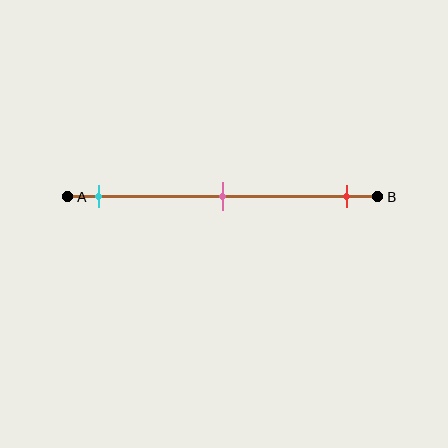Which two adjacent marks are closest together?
The cyan and pink marks are the closest adjacent pair.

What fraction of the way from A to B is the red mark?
The red mark is approximately 90% (0.9) of the way from A to B.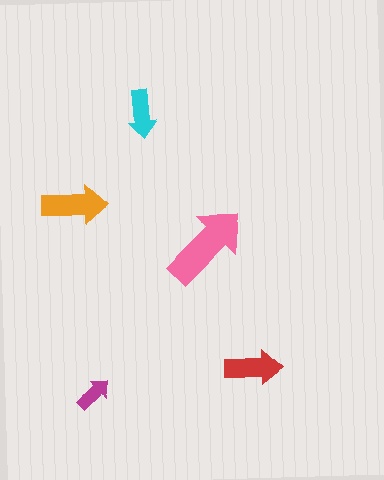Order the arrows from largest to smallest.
the pink one, the orange one, the red one, the cyan one, the magenta one.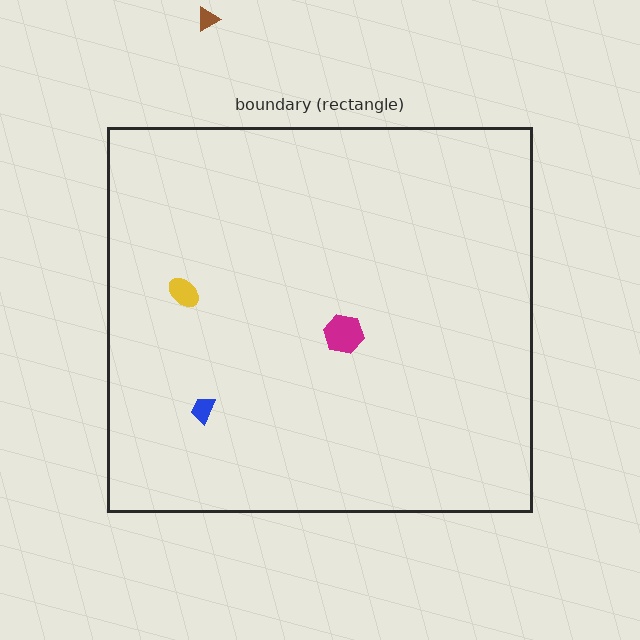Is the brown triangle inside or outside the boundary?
Outside.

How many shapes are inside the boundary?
3 inside, 1 outside.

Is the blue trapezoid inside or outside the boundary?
Inside.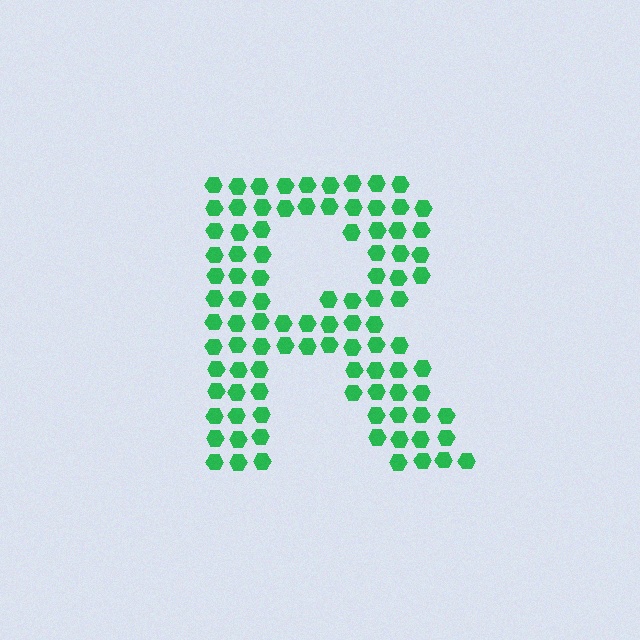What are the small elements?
The small elements are hexagons.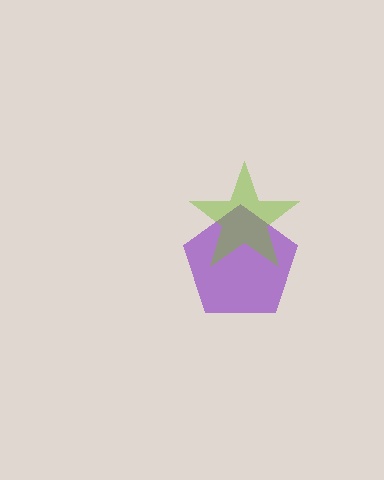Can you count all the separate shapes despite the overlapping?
Yes, there are 2 separate shapes.